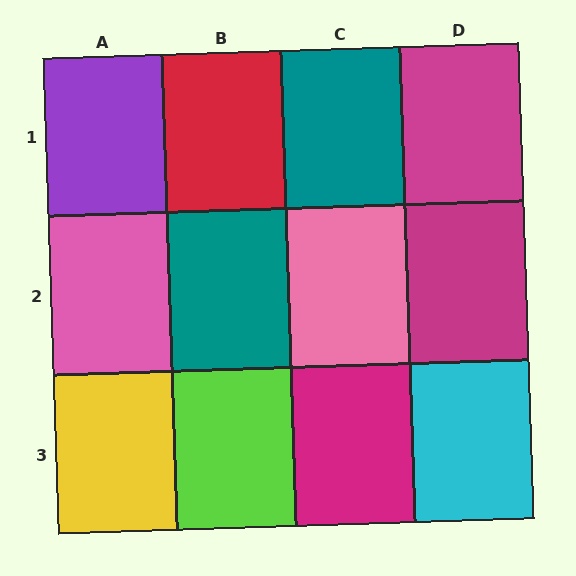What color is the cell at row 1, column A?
Purple.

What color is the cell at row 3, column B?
Lime.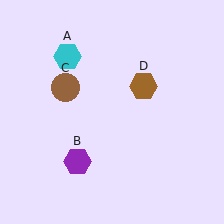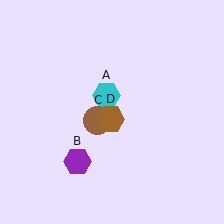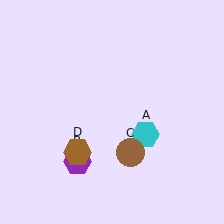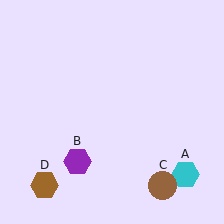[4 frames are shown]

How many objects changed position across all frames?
3 objects changed position: cyan hexagon (object A), brown circle (object C), brown hexagon (object D).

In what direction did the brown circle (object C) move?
The brown circle (object C) moved down and to the right.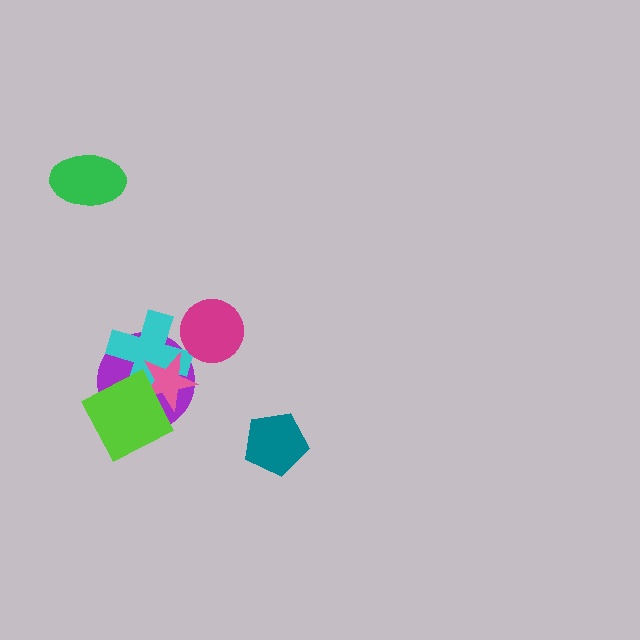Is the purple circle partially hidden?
Yes, it is partially covered by another shape.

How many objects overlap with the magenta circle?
0 objects overlap with the magenta circle.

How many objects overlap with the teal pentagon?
0 objects overlap with the teal pentagon.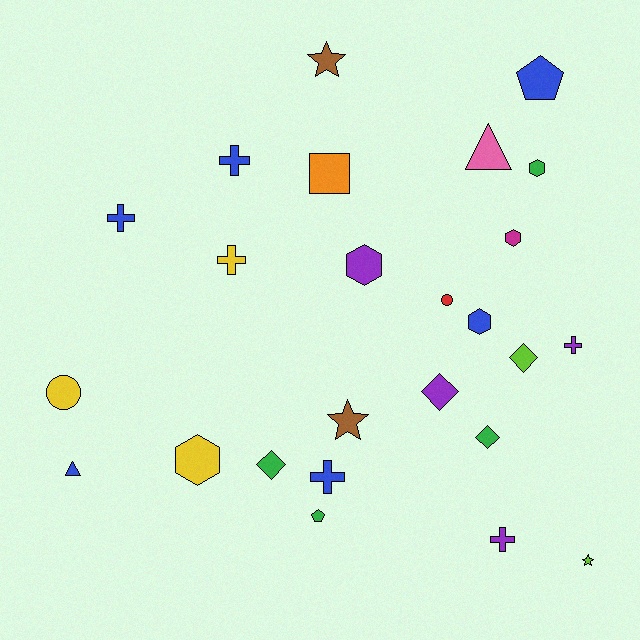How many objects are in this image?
There are 25 objects.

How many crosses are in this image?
There are 6 crosses.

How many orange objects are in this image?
There is 1 orange object.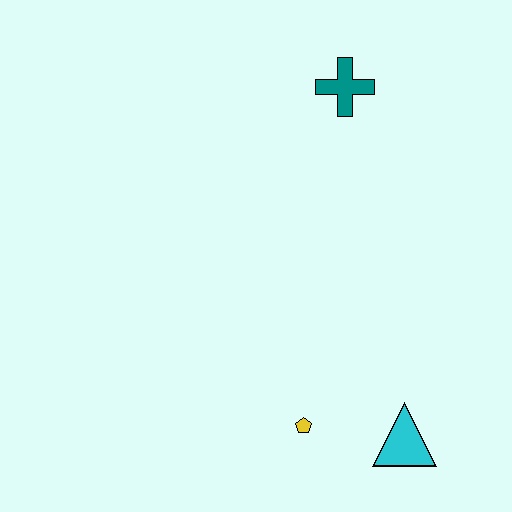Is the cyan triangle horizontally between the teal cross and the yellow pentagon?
No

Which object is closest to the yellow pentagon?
The cyan triangle is closest to the yellow pentagon.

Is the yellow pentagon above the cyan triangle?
Yes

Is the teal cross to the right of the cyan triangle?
No